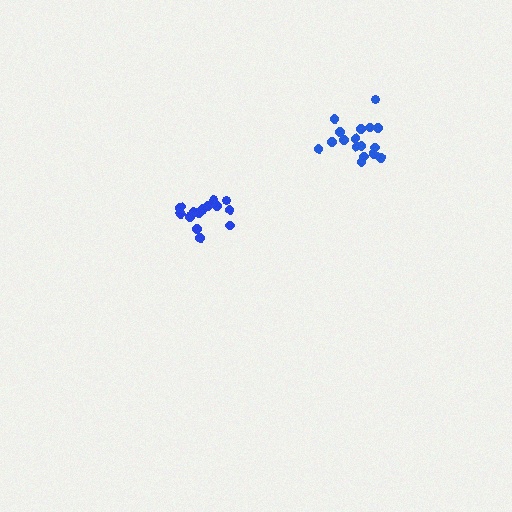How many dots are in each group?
Group 1: 17 dots, Group 2: 15 dots (32 total).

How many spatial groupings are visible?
There are 2 spatial groupings.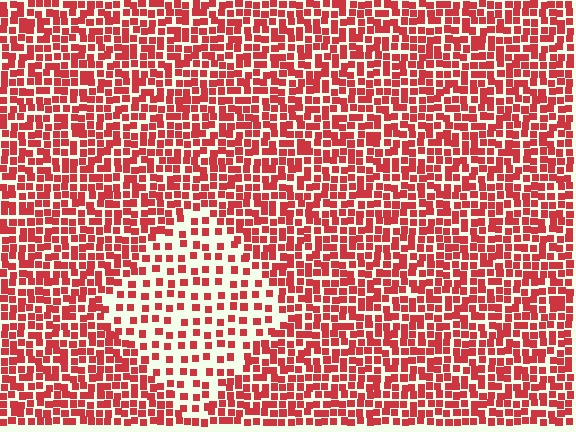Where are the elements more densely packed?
The elements are more densely packed outside the diamond boundary.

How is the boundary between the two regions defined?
The boundary is defined by a change in element density (approximately 2.1x ratio). All elements are the same color, size, and shape.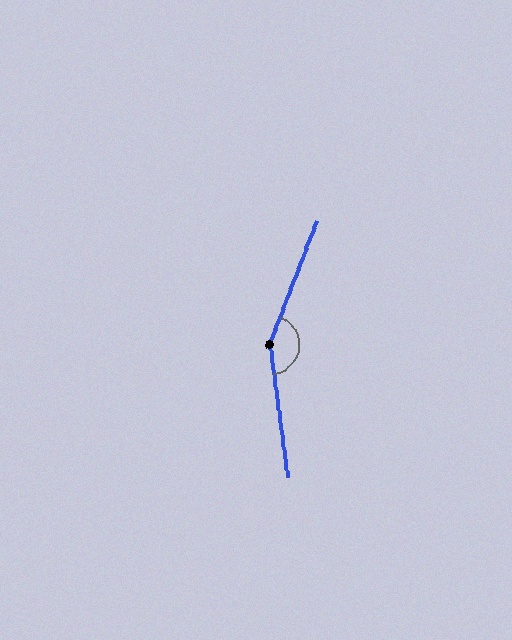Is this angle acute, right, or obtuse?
It is obtuse.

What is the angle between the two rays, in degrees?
Approximately 151 degrees.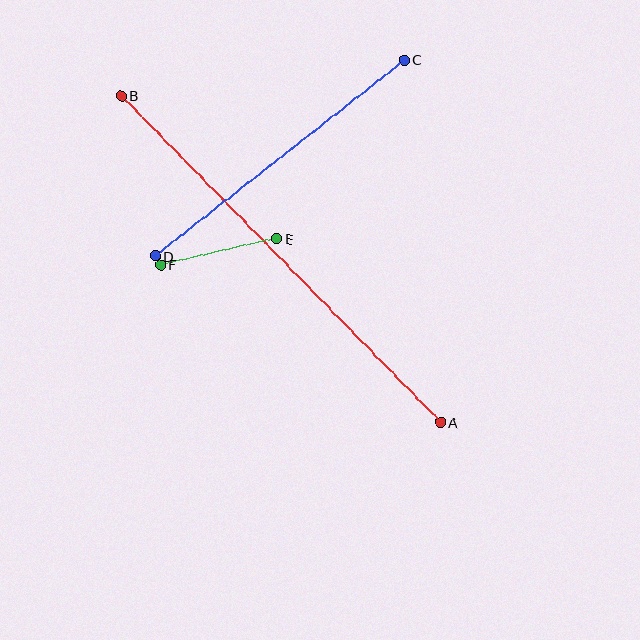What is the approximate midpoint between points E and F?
The midpoint is at approximately (219, 251) pixels.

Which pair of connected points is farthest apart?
Points A and B are farthest apart.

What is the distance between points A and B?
The distance is approximately 457 pixels.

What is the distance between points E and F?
The distance is approximately 119 pixels.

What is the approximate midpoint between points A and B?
The midpoint is at approximately (281, 259) pixels.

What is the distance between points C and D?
The distance is approximately 317 pixels.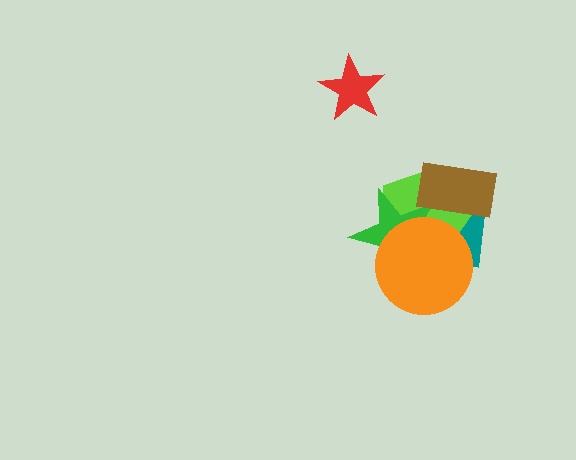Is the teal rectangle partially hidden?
Yes, it is partially covered by another shape.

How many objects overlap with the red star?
0 objects overlap with the red star.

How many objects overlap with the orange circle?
3 objects overlap with the orange circle.